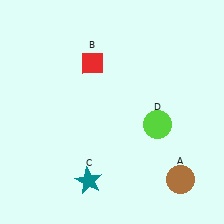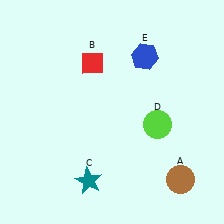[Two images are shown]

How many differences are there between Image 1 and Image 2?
There is 1 difference between the two images.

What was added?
A blue hexagon (E) was added in Image 2.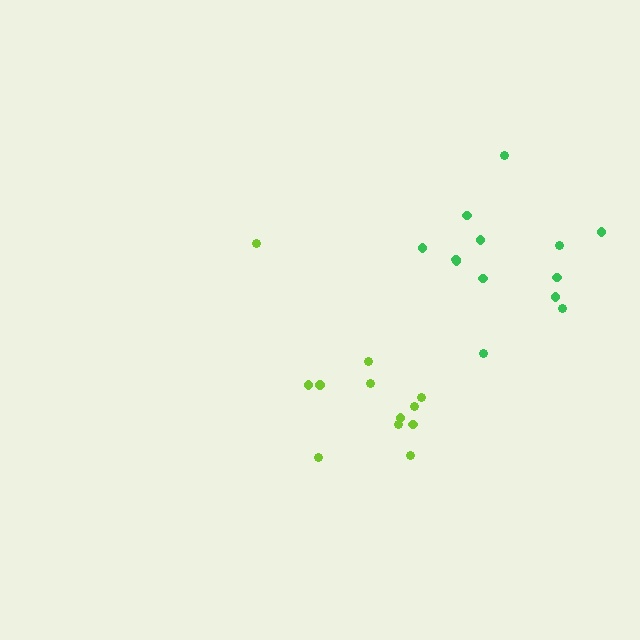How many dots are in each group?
Group 1: 12 dots, Group 2: 13 dots (25 total).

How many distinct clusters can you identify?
There are 2 distinct clusters.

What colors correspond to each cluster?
The clusters are colored: lime, green.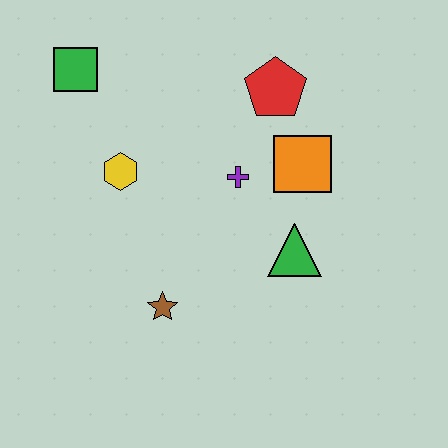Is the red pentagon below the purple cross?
No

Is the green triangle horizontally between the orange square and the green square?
Yes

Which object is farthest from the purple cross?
The green square is farthest from the purple cross.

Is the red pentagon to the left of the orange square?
Yes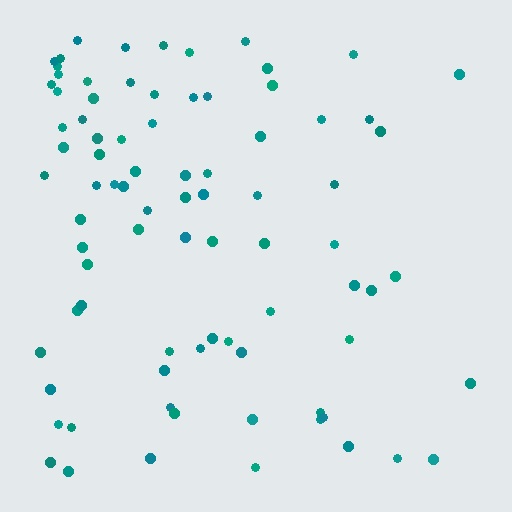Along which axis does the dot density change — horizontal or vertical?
Horizontal.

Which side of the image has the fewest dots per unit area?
The right.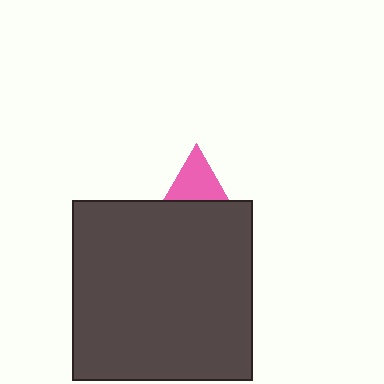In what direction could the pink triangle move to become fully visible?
The pink triangle could move up. That would shift it out from behind the dark gray square entirely.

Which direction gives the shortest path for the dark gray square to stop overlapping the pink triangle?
Moving down gives the shortest separation.